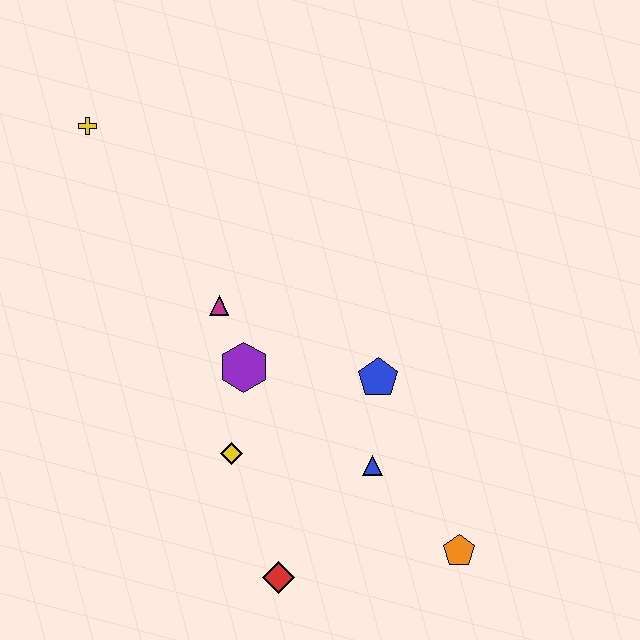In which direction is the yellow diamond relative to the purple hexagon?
The yellow diamond is below the purple hexagon.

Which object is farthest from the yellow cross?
The orange pentagon is farthest from the yellow cross.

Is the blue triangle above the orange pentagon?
Yes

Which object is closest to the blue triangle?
The blue pentagon is closest to the blue triangle.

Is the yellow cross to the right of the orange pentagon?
No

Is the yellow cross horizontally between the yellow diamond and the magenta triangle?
No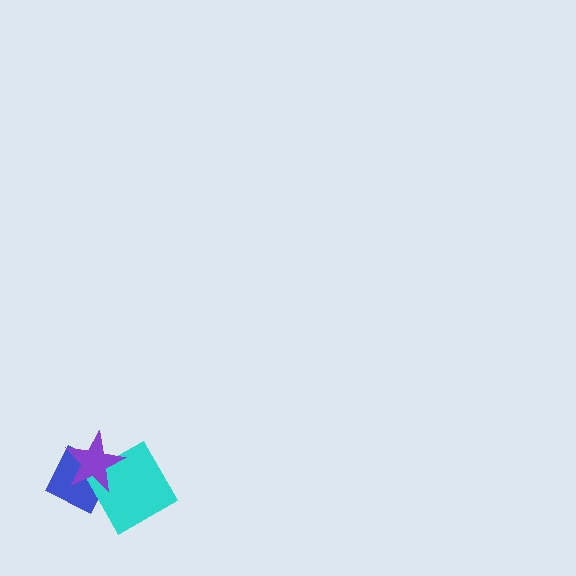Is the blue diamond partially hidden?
Yes, it is partially covered by another shape.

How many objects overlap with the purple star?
2 objects overlap with the purple star.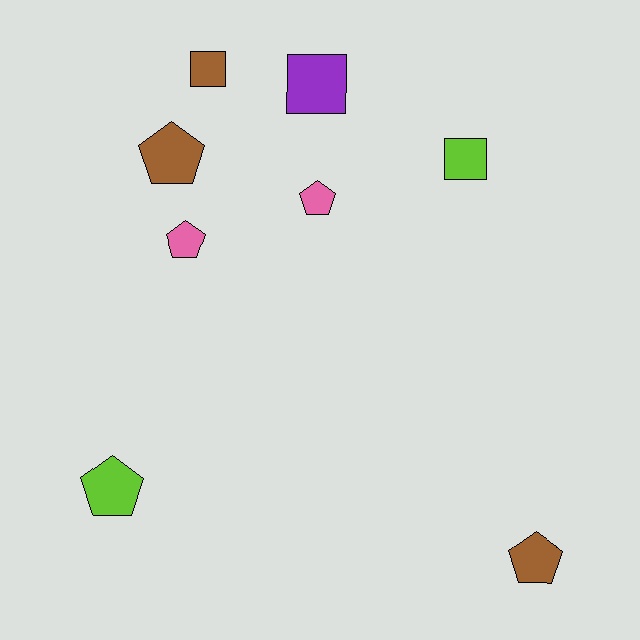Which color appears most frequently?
Brown, with 3 objects.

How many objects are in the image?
There are 8 objects.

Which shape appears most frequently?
Pentagon, with 5 objects.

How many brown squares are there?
There is 1 brown square.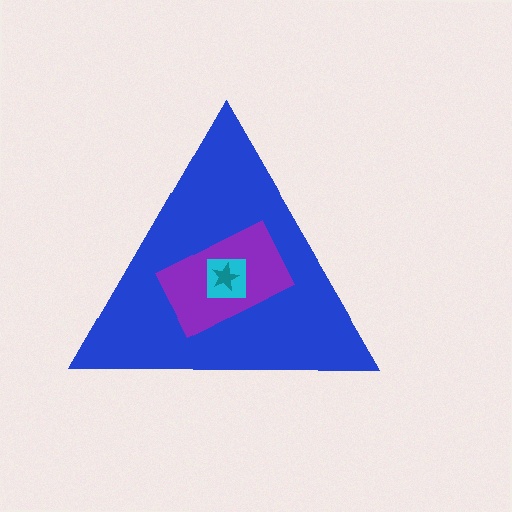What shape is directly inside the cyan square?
The teal star.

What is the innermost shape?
The teal star.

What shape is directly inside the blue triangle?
The purple rectangle.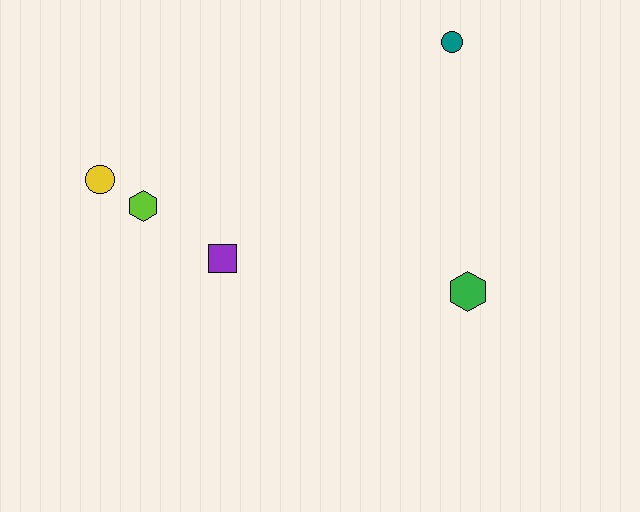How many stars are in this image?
There are no stars.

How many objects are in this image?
There are 5 objects.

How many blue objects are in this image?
There are no blue objects.